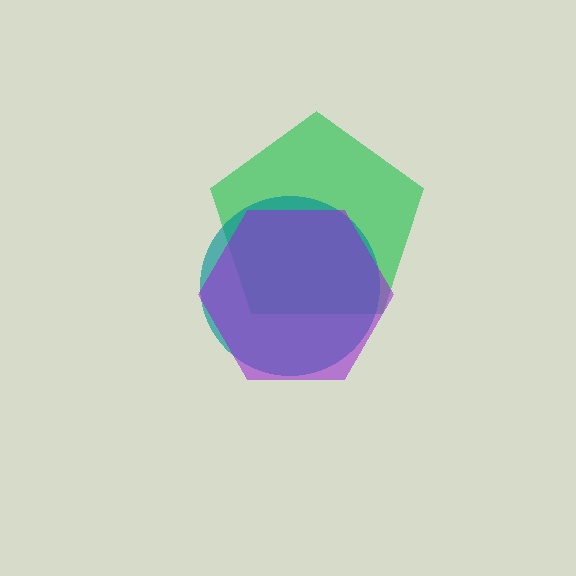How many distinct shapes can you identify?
There are 3 distinct shapes: a green pentagon, a teal circle, a purple hexagon.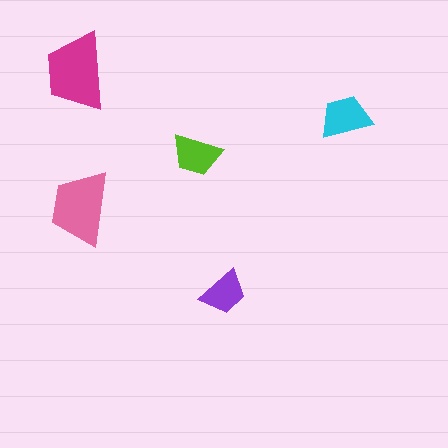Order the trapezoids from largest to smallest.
the magenta one, the pink one, the cyan one, the lime one, the purple one.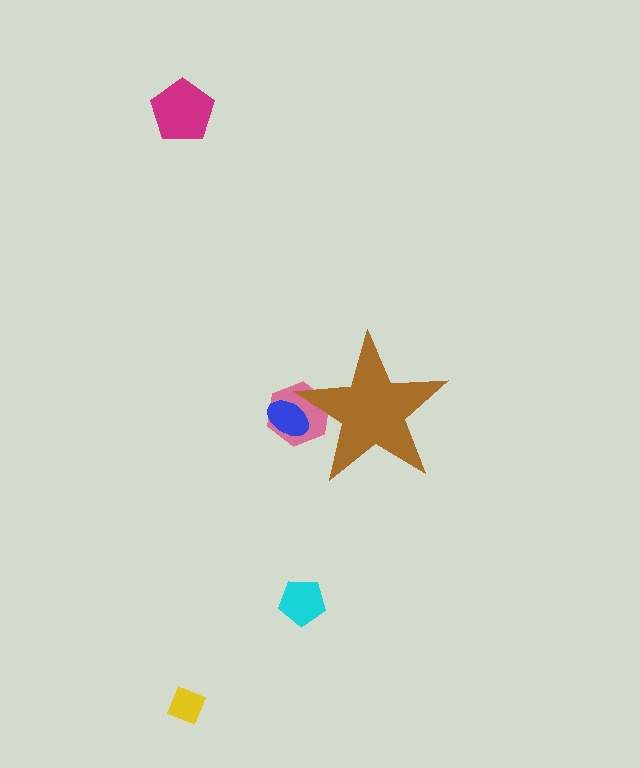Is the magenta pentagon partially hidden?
No, the magenta pentagon is fully visible.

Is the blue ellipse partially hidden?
Yes, the blue ellipse is partially hidden behind the brown star.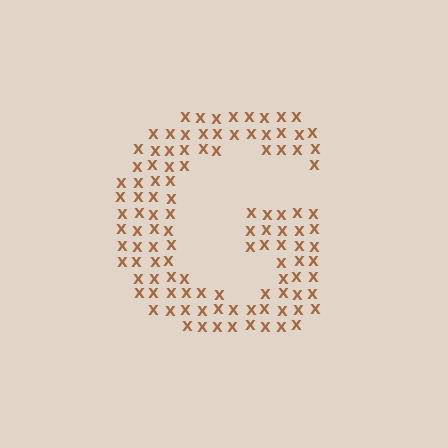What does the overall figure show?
The overall figure shows the letter G.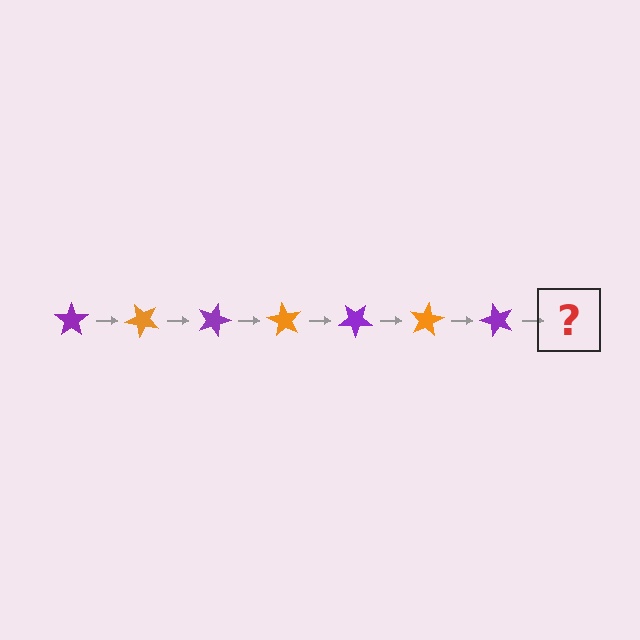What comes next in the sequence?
The next element should be an orange star, rotated 315 degrees from the start.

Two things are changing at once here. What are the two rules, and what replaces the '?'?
The two rules are that it rotates 45 degrees each step and the color cycles through purple and orange. The '?' should be an orange star, rotated 315 degrees from the start.